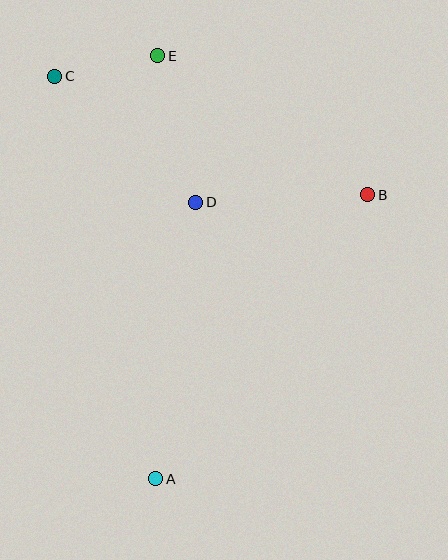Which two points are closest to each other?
Points C and E are closest to each other.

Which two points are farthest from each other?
Points A and E are farthest from each other.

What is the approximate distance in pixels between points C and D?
The distance between C and D is approximately 189 pixels.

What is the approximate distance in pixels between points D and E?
The distance between D and E is approximately 151 pixels.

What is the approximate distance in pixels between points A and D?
The distance between A and D is approximately 279 pixels.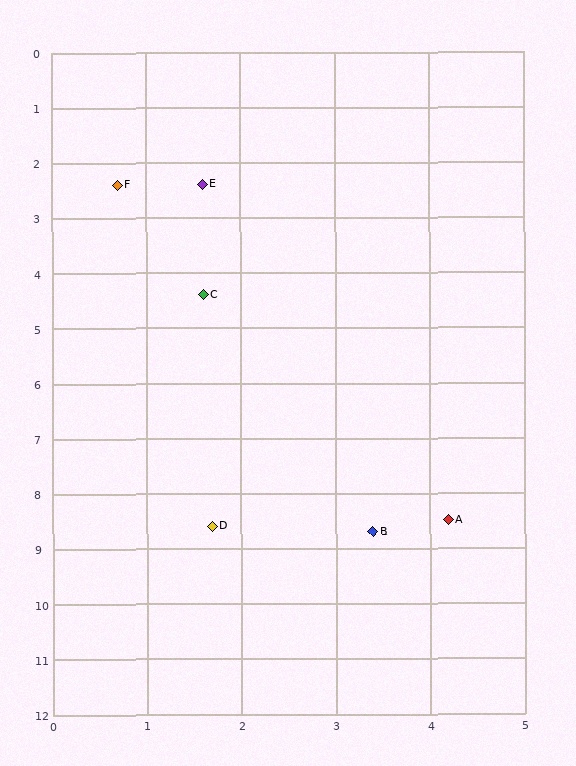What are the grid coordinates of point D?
Point D is at approximately (1.7, 8.6).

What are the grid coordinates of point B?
Point B is at approximately (3.4, 8.7).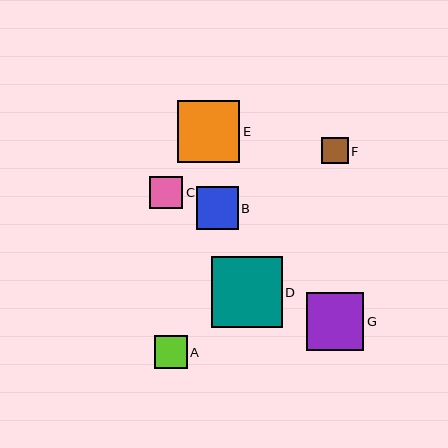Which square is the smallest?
Square F is the smallest with a size of approximately 27 pixels.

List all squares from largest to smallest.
From largest to smallest: D, E, G, B, A, C, F.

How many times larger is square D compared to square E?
Square D is approximately 1.1 times the size of square E.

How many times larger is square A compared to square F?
Square A is approximately 1.2 times the size of square F.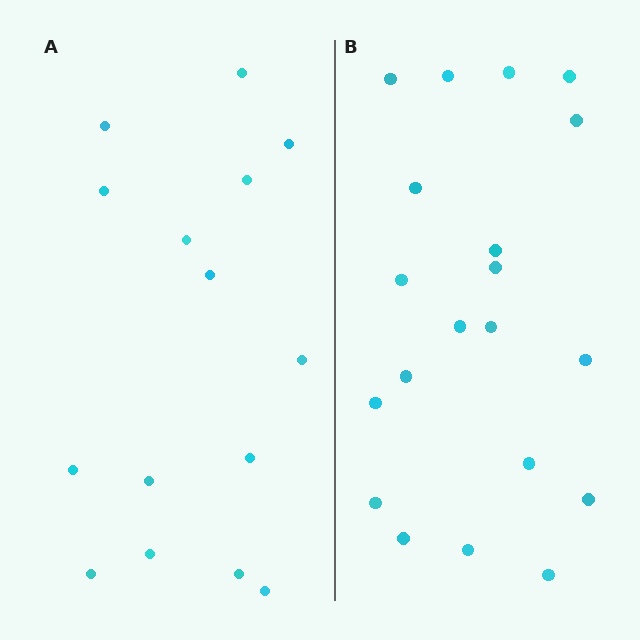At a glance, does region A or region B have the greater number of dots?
Region B (the right region) has more dots.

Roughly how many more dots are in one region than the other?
Region B has about 5 more dots than region A.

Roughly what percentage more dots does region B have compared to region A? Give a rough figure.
About 35% more.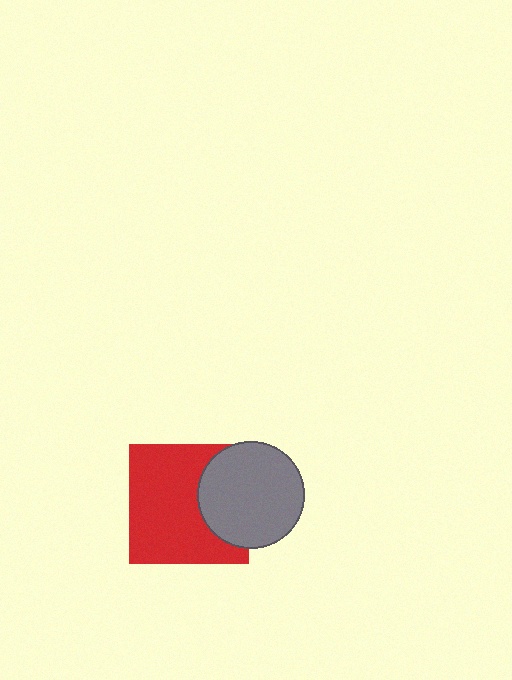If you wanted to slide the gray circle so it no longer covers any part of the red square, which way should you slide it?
Slide it right — that is the most direct way to separate the two shapes.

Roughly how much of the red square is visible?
Most of it is visible (roughly 70%).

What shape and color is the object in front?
The object in front is a gray circle.